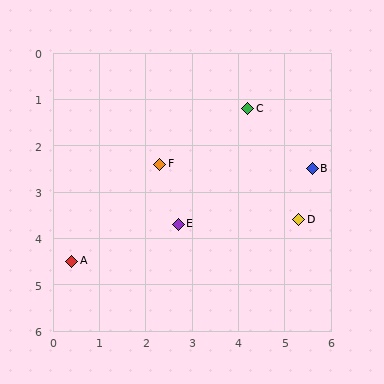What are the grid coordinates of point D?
Point D is at approximately (5.3, 3.6).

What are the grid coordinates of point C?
Point C is at approximately (4.2, 1.2).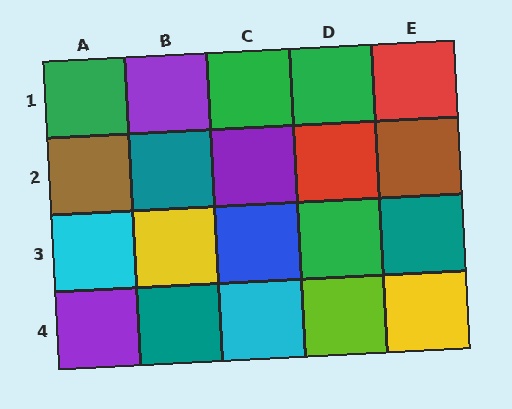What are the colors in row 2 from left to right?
Brown, teal, purple, red, brown.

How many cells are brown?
2 cells are brown.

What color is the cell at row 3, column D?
Green.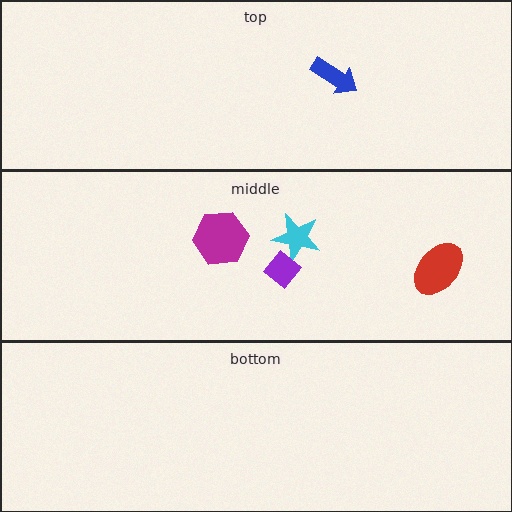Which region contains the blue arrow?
The top region.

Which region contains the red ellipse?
The middle region.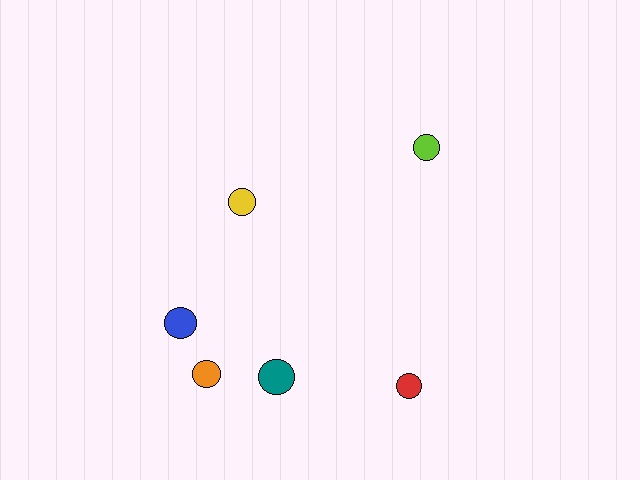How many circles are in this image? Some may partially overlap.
There are 6 circles.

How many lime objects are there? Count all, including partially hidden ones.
There is 1 lime object.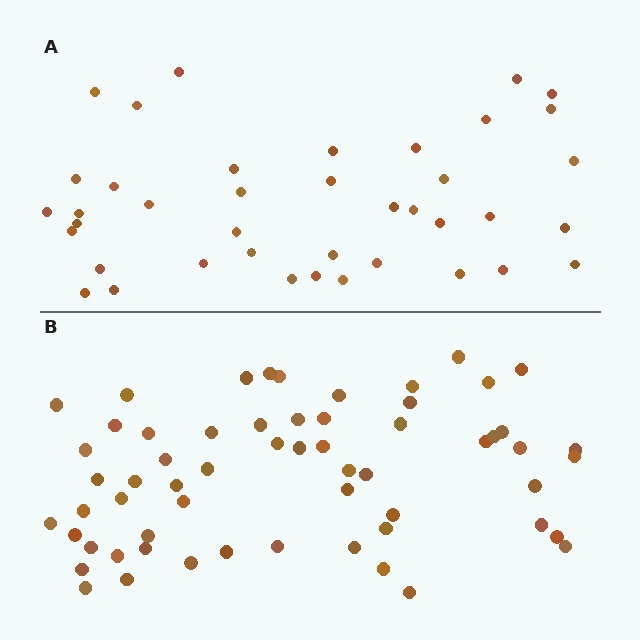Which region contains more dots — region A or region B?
Region B (the bottom region) has more dots.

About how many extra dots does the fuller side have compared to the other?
Region B has approximately 20 more dots than region A.